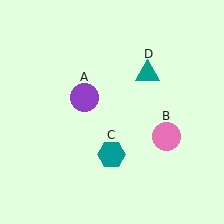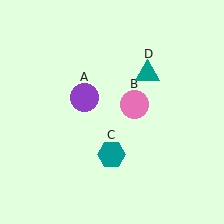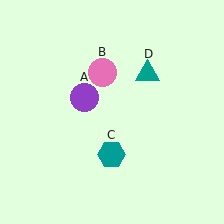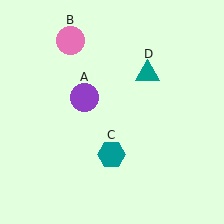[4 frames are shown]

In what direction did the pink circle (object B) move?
The pink circle (object B) moved up and to the left.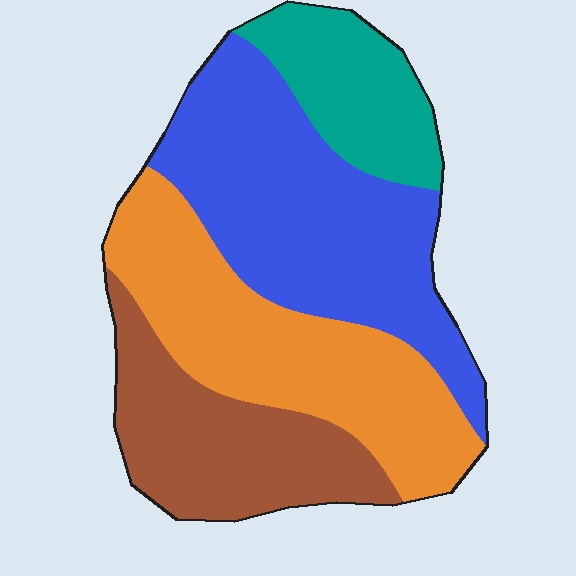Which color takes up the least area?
Teal, at roughly 15%.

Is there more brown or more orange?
Orange.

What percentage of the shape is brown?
Brown takes up about one fifth (1/5) of the shape.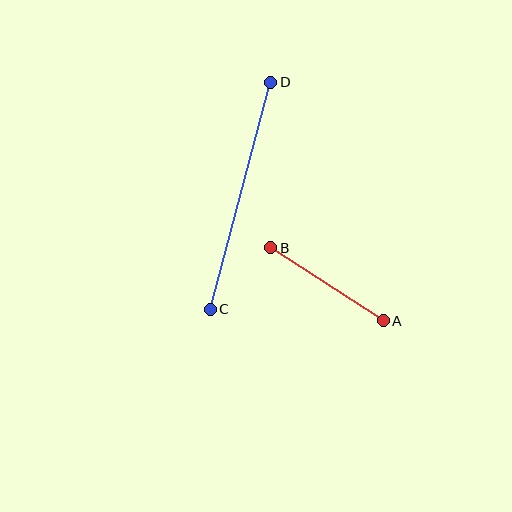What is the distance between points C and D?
The distance is approximately 235 pixels.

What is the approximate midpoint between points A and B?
The midpoint is at approximately (327, 284) pixels.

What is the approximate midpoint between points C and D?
The midpoint is at approximately (240, 196) pixels.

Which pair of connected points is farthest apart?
Points C and D are farthest apart.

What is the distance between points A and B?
The distance is approximately 134 pixels.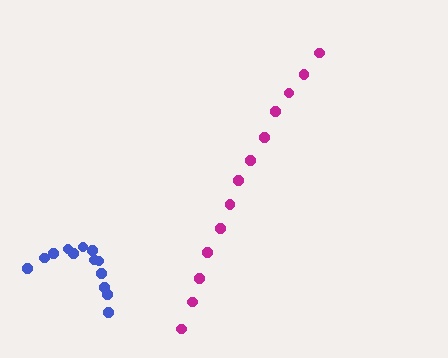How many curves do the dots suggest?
There are 2 distinct paths.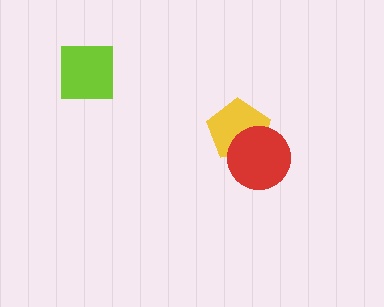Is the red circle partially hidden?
No, no other shape covers it.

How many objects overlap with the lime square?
0 objects overlap with the lime square.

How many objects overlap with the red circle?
1 object overlaps with the red circle.